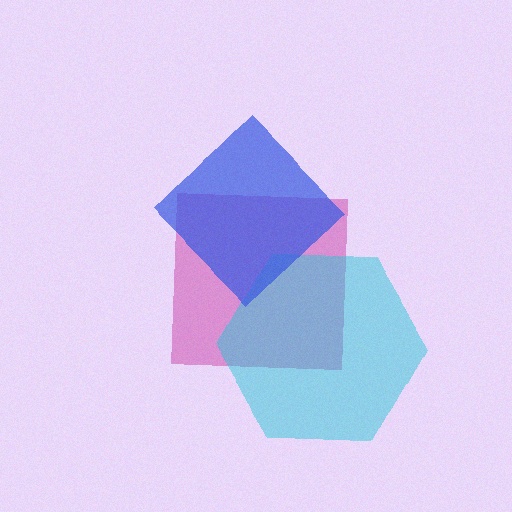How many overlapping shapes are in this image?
There are 3 overlapping shapes in the image.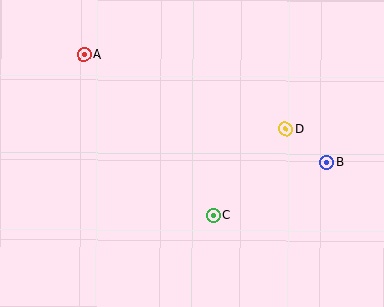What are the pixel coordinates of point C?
Point C is at (213, 215).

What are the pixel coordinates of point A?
Point A is at (84, 55).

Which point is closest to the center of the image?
Point C at (213, 215) is closest to the center.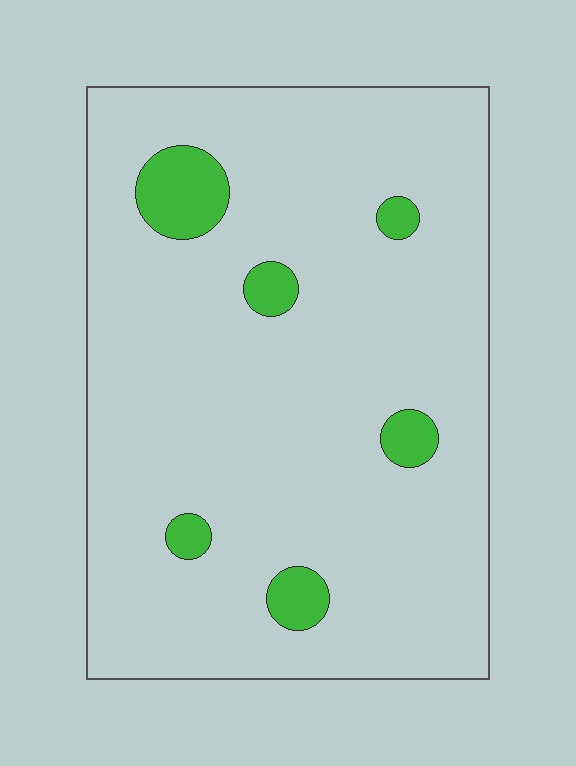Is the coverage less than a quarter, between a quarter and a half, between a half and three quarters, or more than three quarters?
Less than a quarter.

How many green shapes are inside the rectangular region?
6.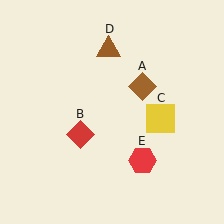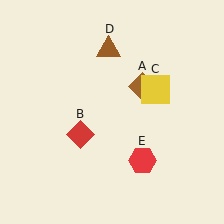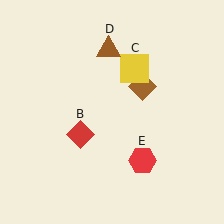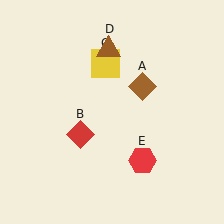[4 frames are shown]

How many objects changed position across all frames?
1 object changed position: yellow square (object C).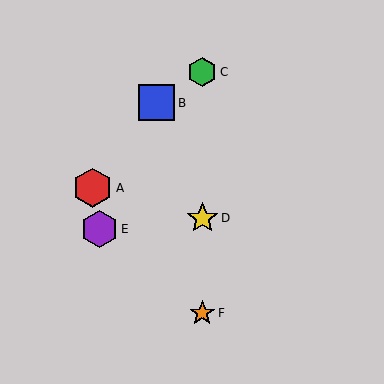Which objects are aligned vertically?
Objects C, D, F are aligned vertically.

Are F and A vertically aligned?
No, F is at x≈202 and A is at x≈93.